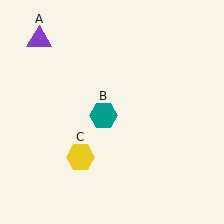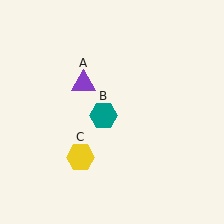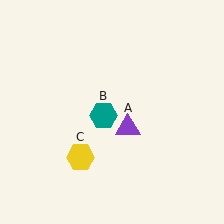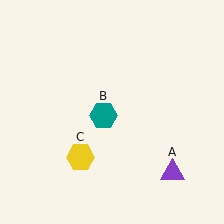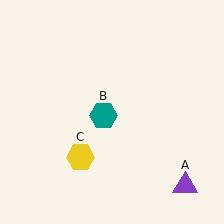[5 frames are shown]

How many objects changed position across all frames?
1 object changed position: purple triangle (object A).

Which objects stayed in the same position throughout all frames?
Teal hexagon (object B) and yellow hexagon (object C) remained stationary.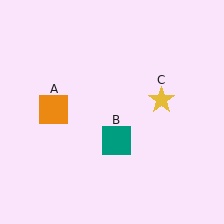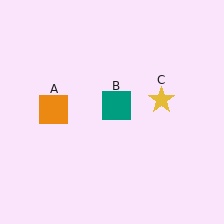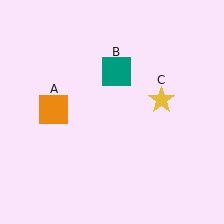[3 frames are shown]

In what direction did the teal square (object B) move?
The teal square (object B) moved up.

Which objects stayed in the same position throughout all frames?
Orange square (object A) and yellow star (object C) remained stationary.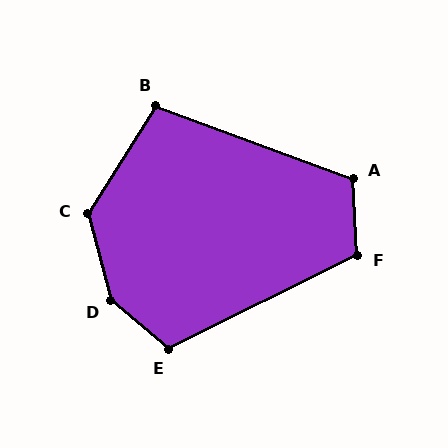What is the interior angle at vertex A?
Approximately 113 degrees (obtuse).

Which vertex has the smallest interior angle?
B, at approximately 102 degrees.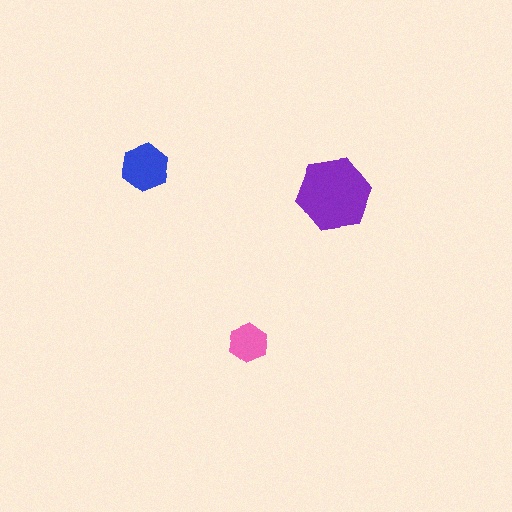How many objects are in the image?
There are 3 objects in the image.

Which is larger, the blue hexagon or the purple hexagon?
The purple one.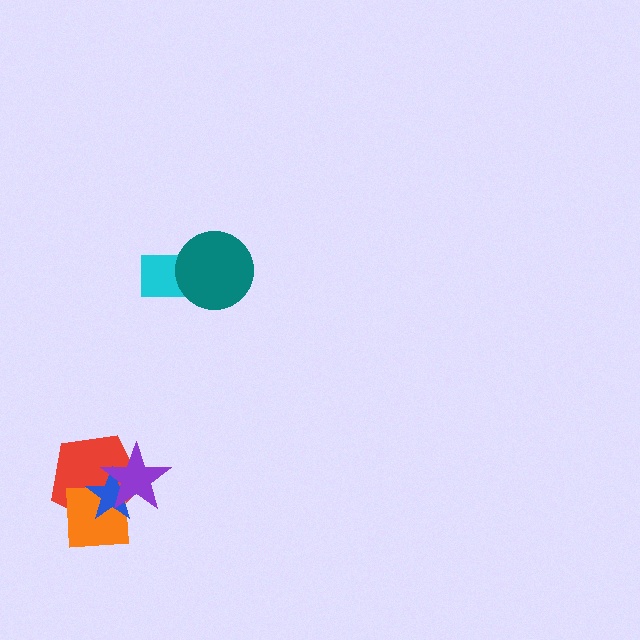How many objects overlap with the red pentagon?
3 objects overlap with the red pentagon.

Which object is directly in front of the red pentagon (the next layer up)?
The orange square is directly in front of the red pentagon.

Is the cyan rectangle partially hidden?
Yes, it is partially covered by another shape.